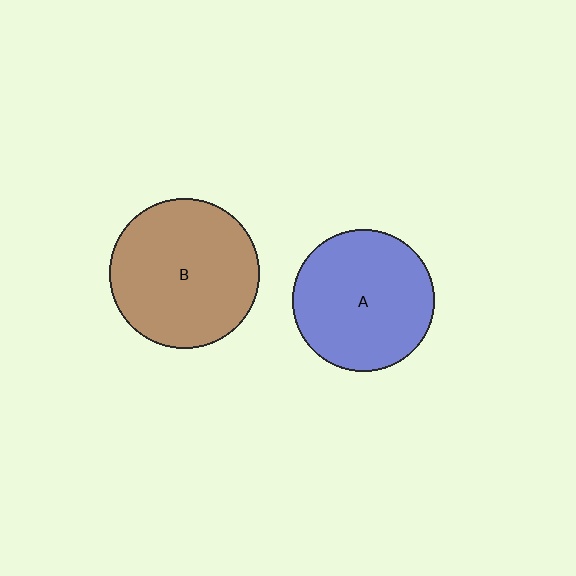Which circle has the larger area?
Circle B (brown).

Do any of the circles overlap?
No, none of the circles overlap.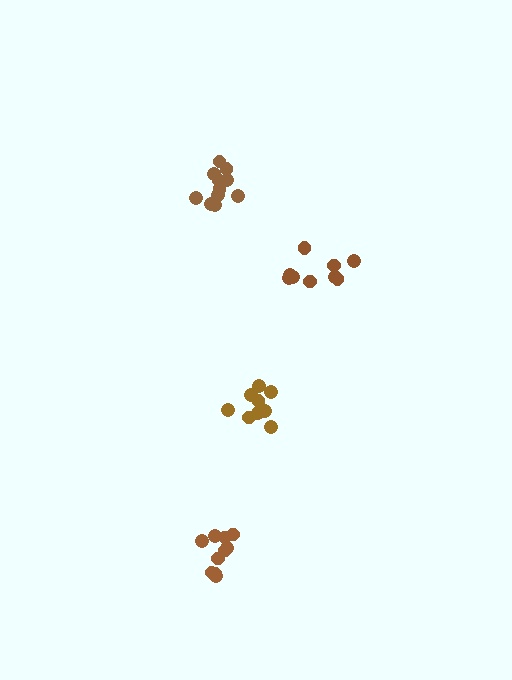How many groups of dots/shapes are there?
There are 4 groups.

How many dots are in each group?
Group 1: 10 dots, Group 2: 11 dots, Group 3: 9 dots, Group 4: 9 dots (39 total).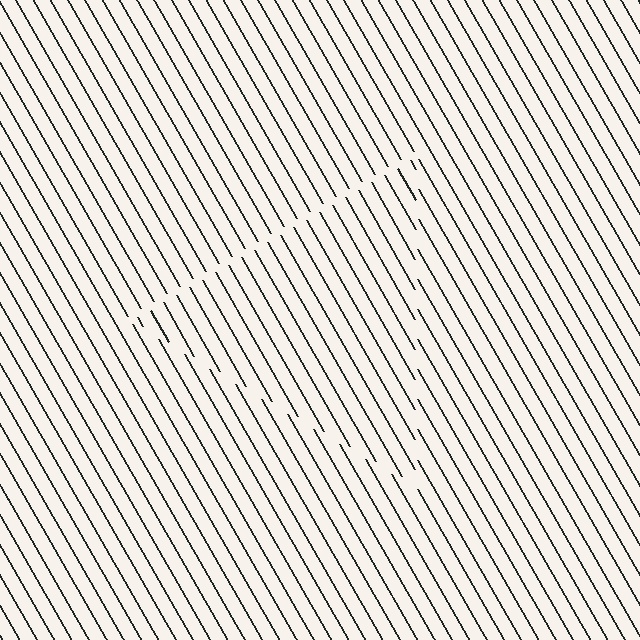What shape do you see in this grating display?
An illusory triangle. The interior of the shape contains the same grating, shifted by half a period — the contour is defined by the phase discontinuity where line-ends from the inner and outer gratings abut.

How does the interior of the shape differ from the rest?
The interior of the shape contains the same grating, shifted by half a period — the contour is defined by the phase discontinuity where line-ends from the inner and outer gratings abut.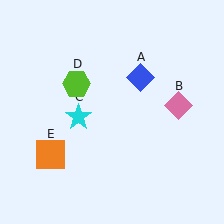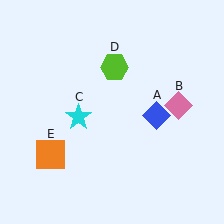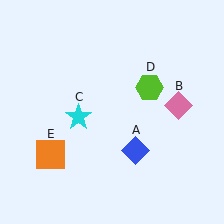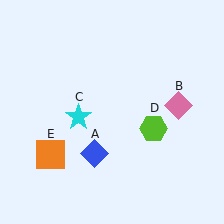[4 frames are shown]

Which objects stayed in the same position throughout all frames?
Pink diamond (object B) and cyan star (object C) and orange square (object E) remained stationary.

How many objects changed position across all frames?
2 objects changed position: blue diamond (object A), lime hexagon (object D).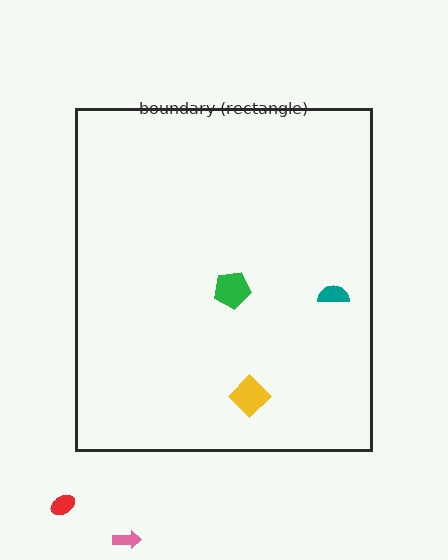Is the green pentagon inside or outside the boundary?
Inside.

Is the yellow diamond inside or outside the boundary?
Inside.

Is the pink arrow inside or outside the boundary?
Outside.